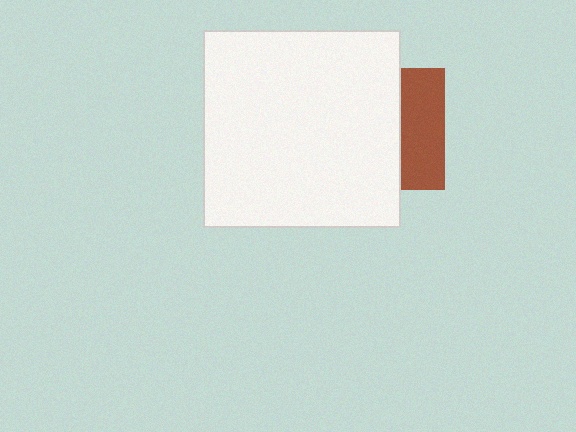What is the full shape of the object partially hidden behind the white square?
The partially hidden object is a brown square.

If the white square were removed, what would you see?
You would see the complete brown square.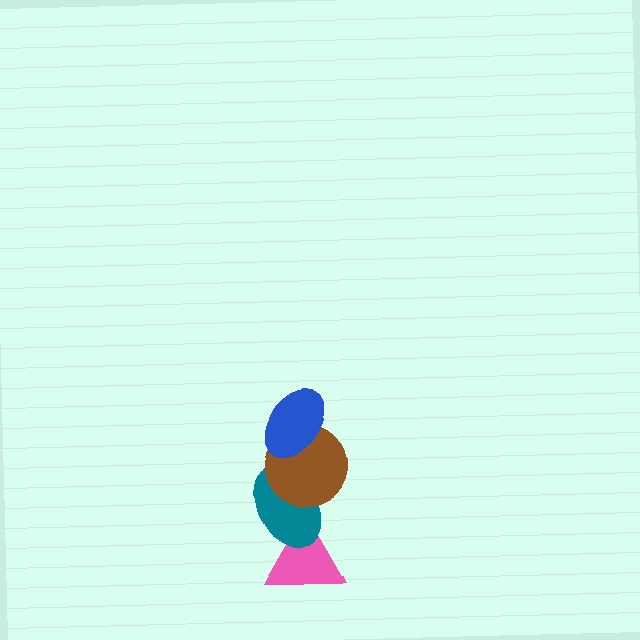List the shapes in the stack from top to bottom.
From top to bottom: the blue ellipse, the brown circle, the teal ellipse, the pink triangle.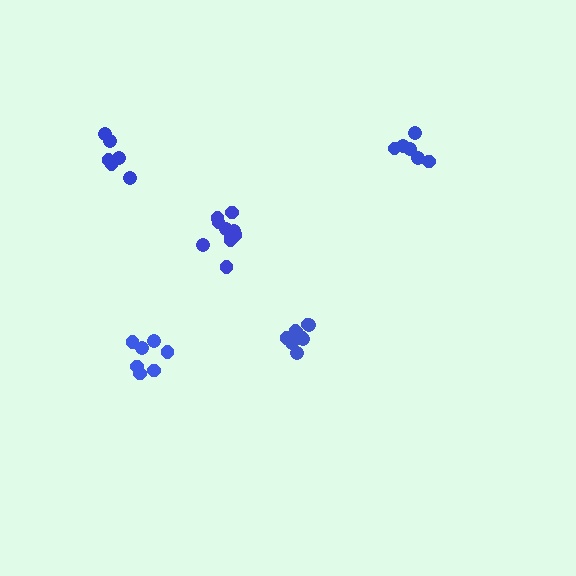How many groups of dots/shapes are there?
There are 5 groups.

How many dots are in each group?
Group 1: 7 dots, Group 2: 6 dots, Group 3: 10 dots, Group 4: 6 dots, Group 5: 10 dots (39 total).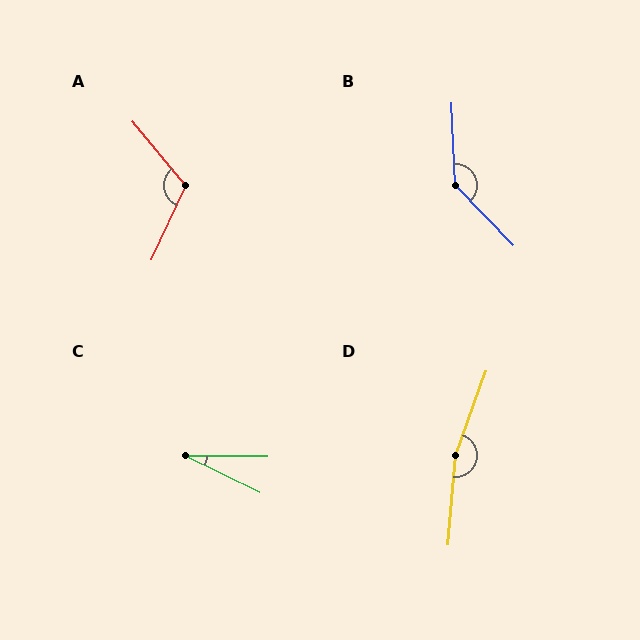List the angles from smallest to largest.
C (26°), A (116°), B (139°), D (165°).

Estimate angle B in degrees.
Approximately 139 degrees.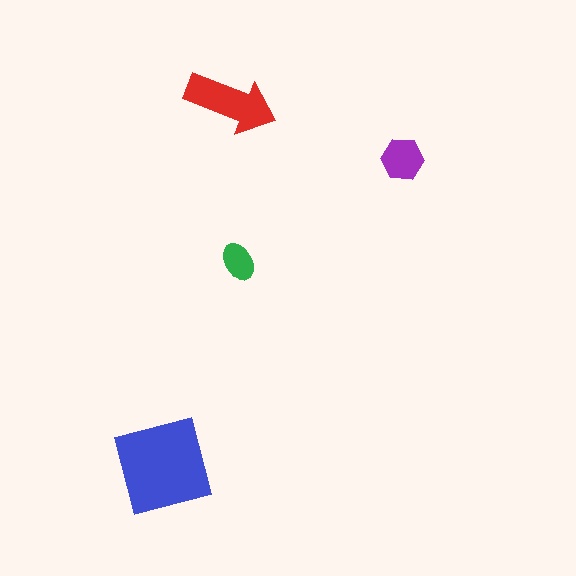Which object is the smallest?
The green ellipse.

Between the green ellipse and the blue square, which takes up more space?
The blue square.